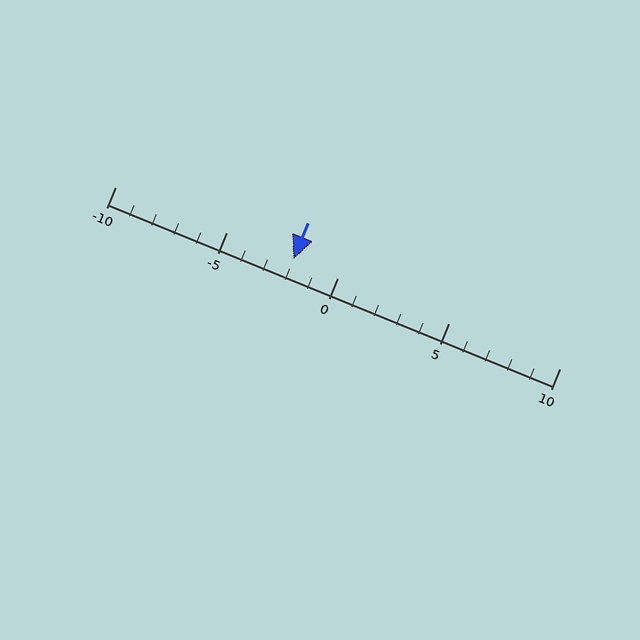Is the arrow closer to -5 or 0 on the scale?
The arrow is closer to 0.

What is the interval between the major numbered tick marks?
The major tick marks are spaced 5 units apart.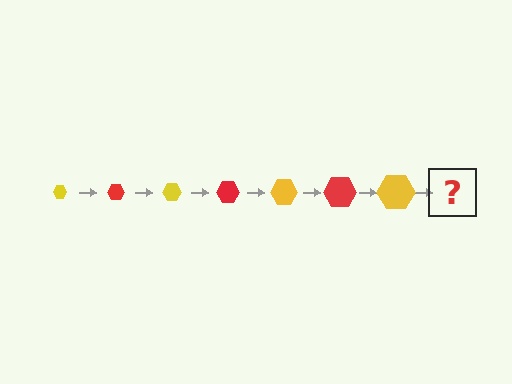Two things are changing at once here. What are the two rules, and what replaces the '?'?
The two rules are that the hexagon grows larger each step and the color cycles through yellow and red. The '?' should be a red hexagon, larger than the previous one.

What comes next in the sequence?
The next element should be a red hexagon, larger than the previous one.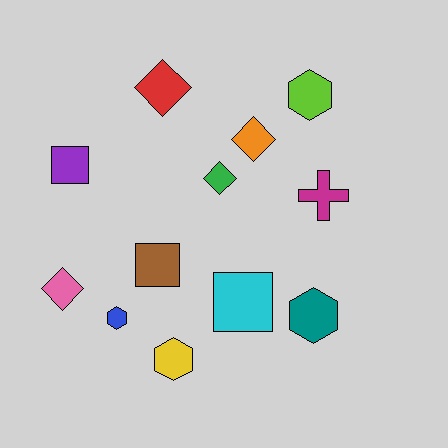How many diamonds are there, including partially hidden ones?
There are 4 diamonds.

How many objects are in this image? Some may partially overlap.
There are 12 objects.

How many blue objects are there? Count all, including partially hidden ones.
There is 1 blue object.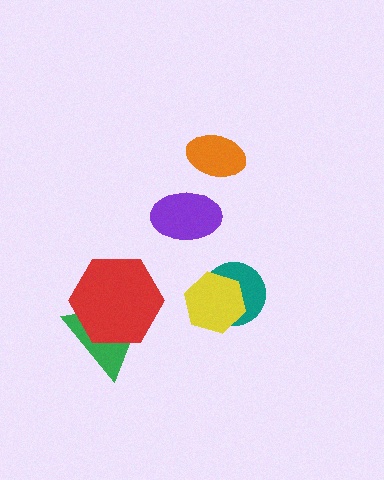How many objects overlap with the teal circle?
1 object overlaps with the teal circle.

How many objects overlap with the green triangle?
1 object overlaps with the green triangle.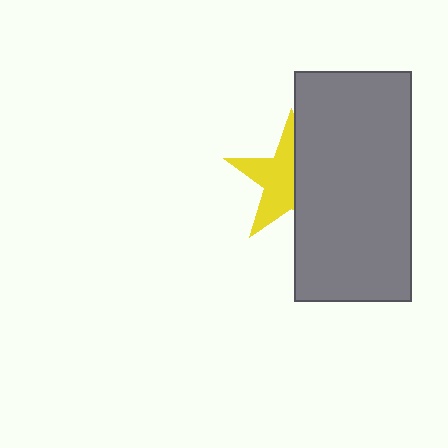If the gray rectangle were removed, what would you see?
You would see the complete yellow star.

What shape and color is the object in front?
The object in front is a gray rectangle.